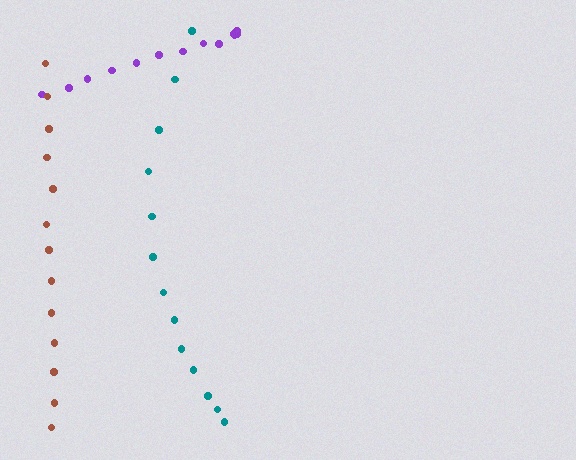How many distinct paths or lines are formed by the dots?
There are 3 distinct paths.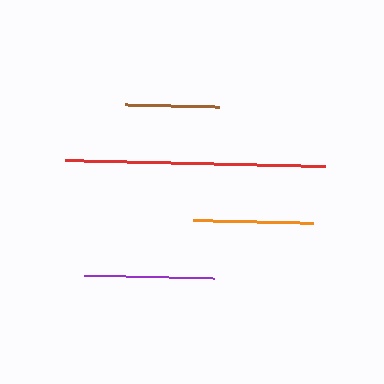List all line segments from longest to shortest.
From longest to shortest: red, purple, orange, brown.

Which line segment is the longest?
The red line is the longest at approximately 260 pixels.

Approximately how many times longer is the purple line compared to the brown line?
The purple line is approximately 1.4 times the length of the brown line.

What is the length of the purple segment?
The purple segment is approximately 130 pixels long.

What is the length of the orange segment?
The orange segment is approximately 120 pixels long.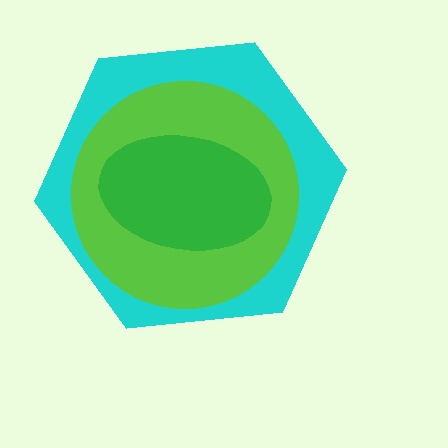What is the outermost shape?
The cyan hexagon.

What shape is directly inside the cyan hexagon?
The lime circle.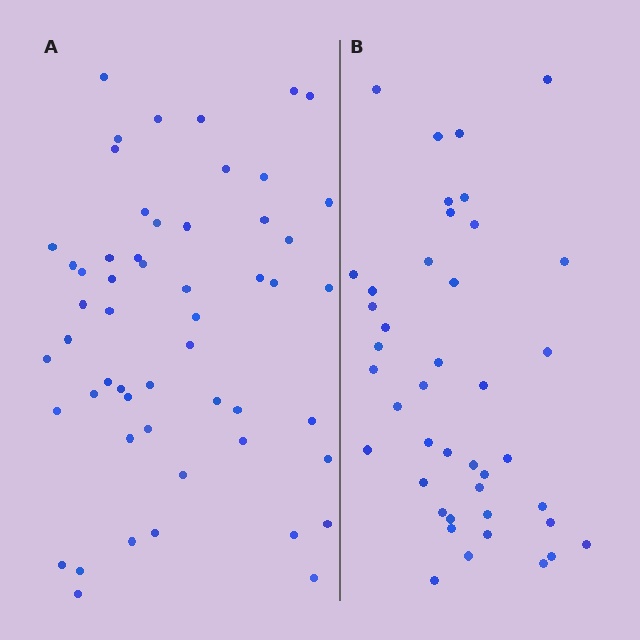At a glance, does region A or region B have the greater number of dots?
Region A (the left region) has more dots.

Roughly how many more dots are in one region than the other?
Region A has roughly 12 or so more dots than region B.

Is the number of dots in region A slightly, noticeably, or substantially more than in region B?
Region A has noticeably more, but not dramatically so. The ratio is roughly 1.3 to 1.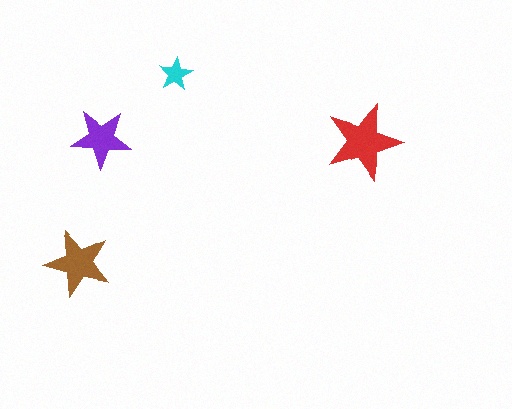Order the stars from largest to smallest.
the red one, the brown one, the purple one, the cyan one.